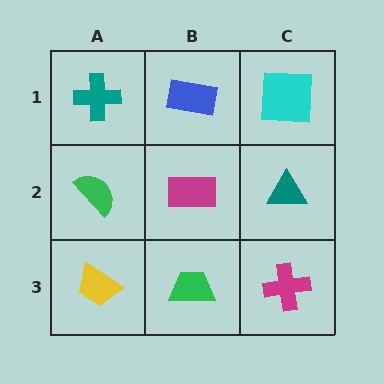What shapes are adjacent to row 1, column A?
A green semicircle (row 2, column A), a blue rectangle (row 1, column B).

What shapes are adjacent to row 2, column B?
A blue rectangle (row 1, column B), a green trapezoid (row 3, column B), a green semicircle (row 2, column A), a teal triangle (row 2, column C).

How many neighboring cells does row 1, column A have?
2.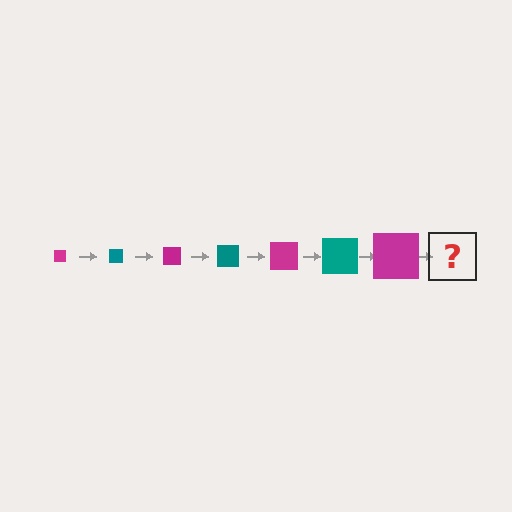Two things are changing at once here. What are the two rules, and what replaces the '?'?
The two rules are that the square grows larger each step and the color cycles through magenta and teal. The '?' should be a teal square, larger than the previous one.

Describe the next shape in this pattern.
It should be a teal square, larger than the previous one.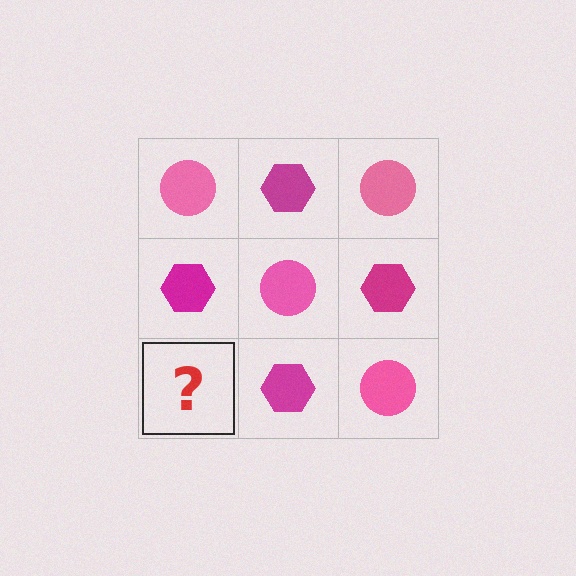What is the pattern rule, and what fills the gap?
The rule is that it alternates pink circle and magenta hexagon in a checkerboard pattern. The gap should be filled with a pink circle.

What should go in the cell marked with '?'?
The missing cell should contain a pink circle.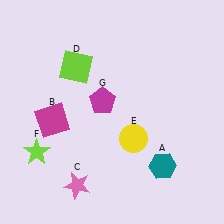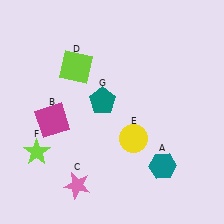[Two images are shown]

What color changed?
The pentagon (G) changed from magenta in Image 1 to teal in Image 2.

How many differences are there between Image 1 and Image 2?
There is 1 difference between the two images.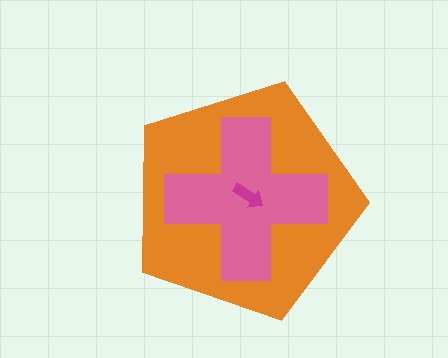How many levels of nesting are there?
3.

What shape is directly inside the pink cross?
The magenta arrow.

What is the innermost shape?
The magenta arrow.